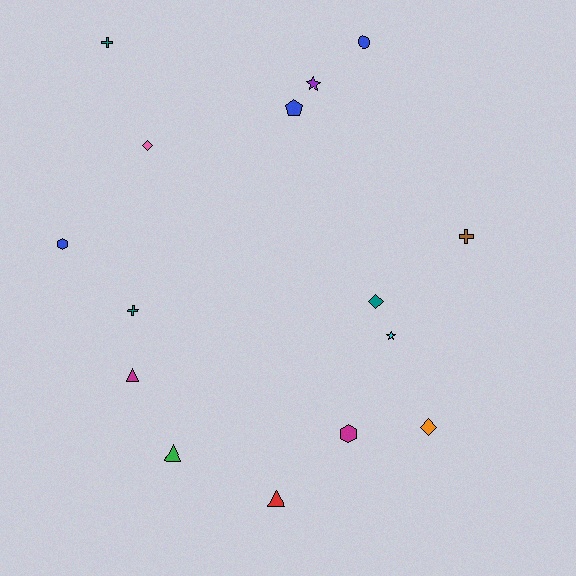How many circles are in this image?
There is 1 circle.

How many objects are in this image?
There are 15 objects.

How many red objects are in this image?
There is 1 red object.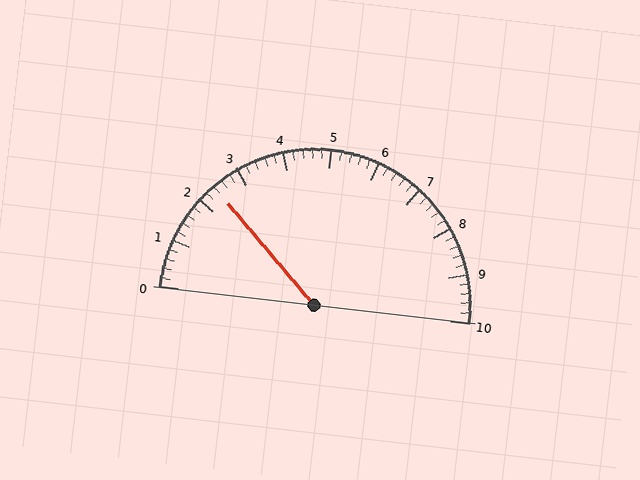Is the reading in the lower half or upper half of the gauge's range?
The reading is in the lower half of the range (0 to 10).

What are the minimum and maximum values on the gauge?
The gauge ranges from 0 to 10.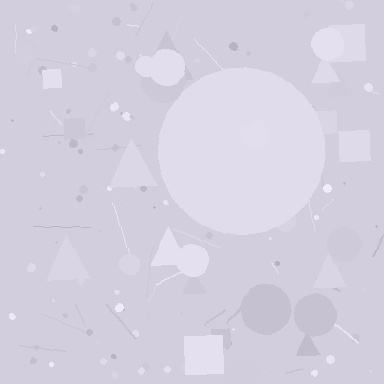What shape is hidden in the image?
A circle is hidden in the image.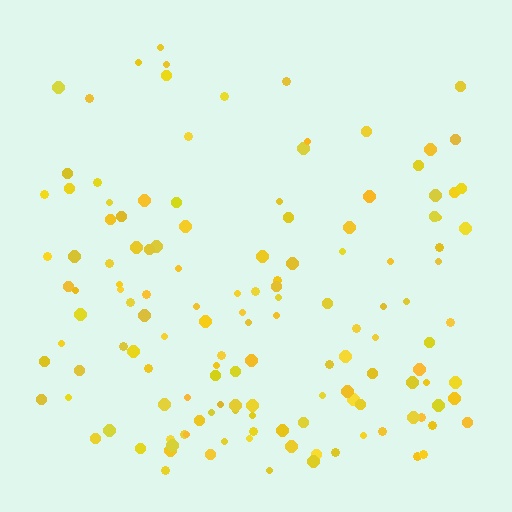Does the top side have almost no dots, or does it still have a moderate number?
Still a moderate number, just noticeably fewer than the bottom.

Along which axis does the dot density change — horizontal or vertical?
Vertical.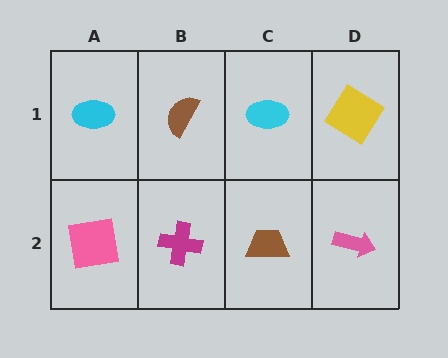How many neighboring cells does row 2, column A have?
2.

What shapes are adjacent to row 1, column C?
A brown trapezoid (row 2, column C), a brown semicircle (row 1, column B), a yellow diamond (row 1, column D).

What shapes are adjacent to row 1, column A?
A pink square (row 2, column A), a brown semicircle (row 1, column B).